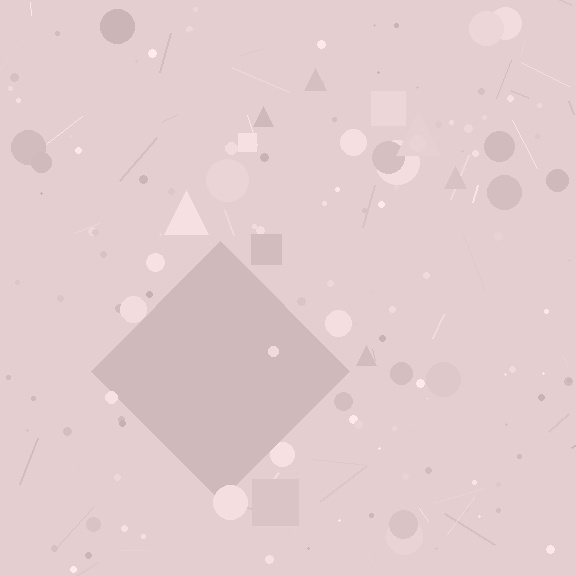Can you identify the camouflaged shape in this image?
The camouflaged shape is a diamond.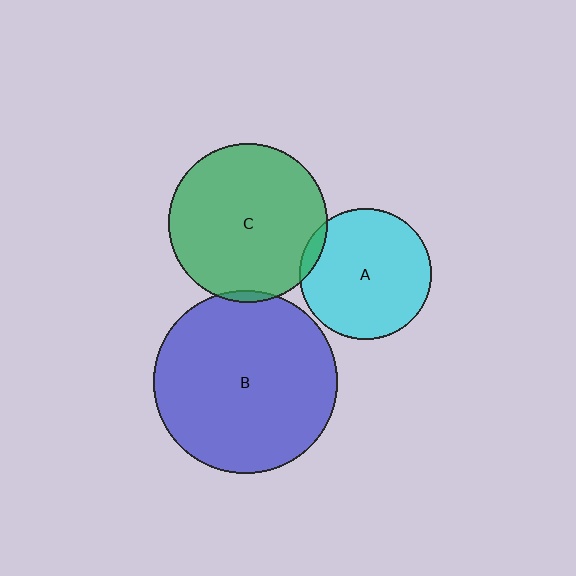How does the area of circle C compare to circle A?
Approximately 1.5 times.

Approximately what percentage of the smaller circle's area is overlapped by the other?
Approximately 5%.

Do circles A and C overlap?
Yes.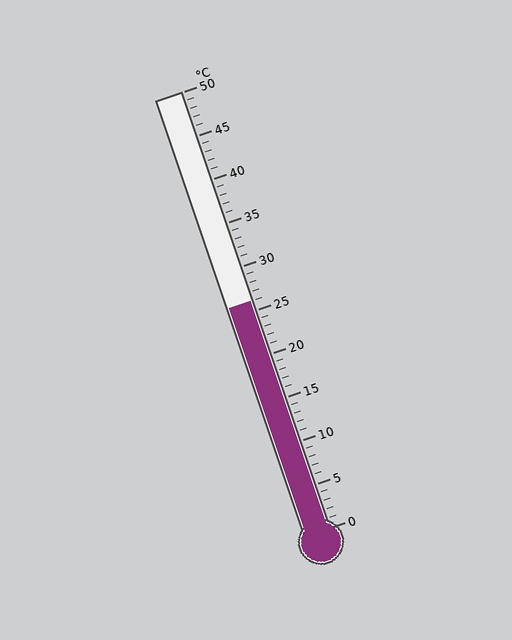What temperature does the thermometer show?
The thermometer shows approximately 26°C.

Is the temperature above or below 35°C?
The temperature is below 35°C.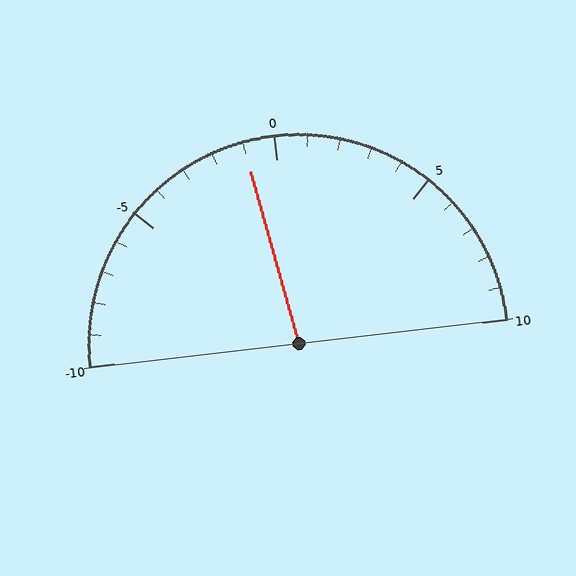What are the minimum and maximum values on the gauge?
The gauge ranges from -10 to 10.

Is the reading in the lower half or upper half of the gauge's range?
The reading is in the lower half of the range (-10 to 10).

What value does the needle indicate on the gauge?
The needle indicates approximately -1.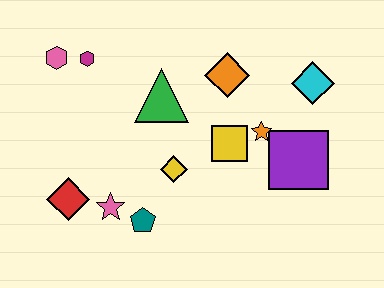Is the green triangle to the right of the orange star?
No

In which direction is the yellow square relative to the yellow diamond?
The yellow square is to the right of the yellow diamond.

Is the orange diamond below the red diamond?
No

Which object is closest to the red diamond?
The pink star is closest to the red diamond.